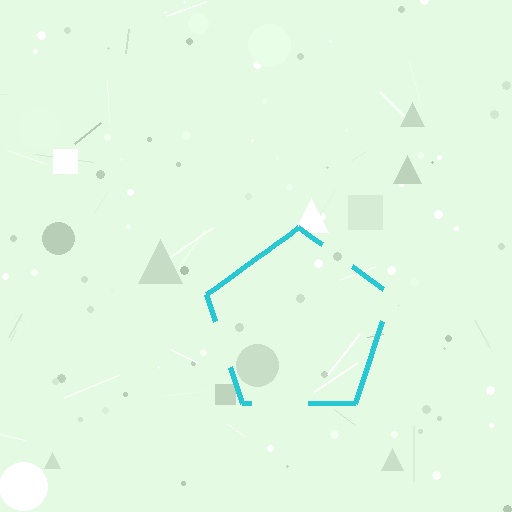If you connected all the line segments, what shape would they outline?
They would outline a pentagon.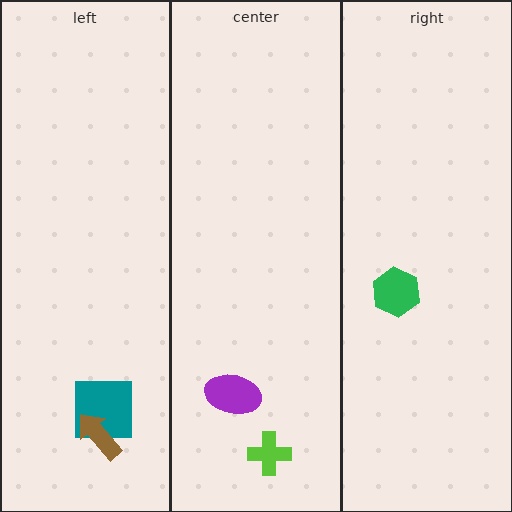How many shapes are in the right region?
1.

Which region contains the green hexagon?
The right region.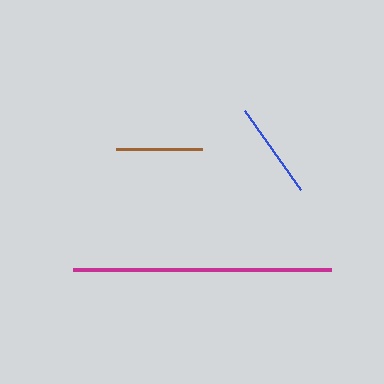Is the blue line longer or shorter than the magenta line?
The magenta line is longer than the blue line.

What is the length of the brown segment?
The brown segment is approximately 86 pixels long.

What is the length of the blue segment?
The blue segment is approximately 97 pixels long.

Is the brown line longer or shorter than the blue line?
The blue line is longer than the brown line.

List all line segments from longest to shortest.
From longest to shortest: magenta, blue, brown.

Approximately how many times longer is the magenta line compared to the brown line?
The magenta line is approximately 3.0 times the length of the brown line.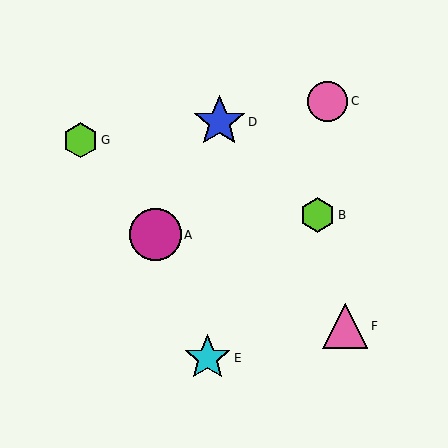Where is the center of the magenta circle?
The center of the magenta circle is at (155, 235).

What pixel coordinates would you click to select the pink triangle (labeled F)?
Click at (345, 326) to select the pink triangle F.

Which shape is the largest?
The blue star (labeled D) is the largest.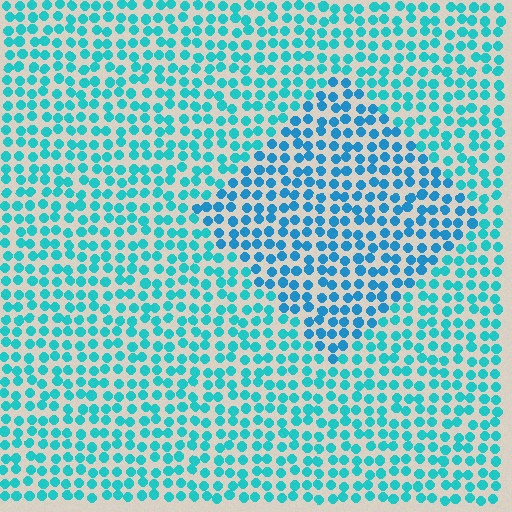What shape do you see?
I see a diamond.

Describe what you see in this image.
The image is filled with small cyan elements in a uniform arrangement. A diamond-shaped region is visible where the elements are tinted to a slightly different hue, forming a subtle color boundary.